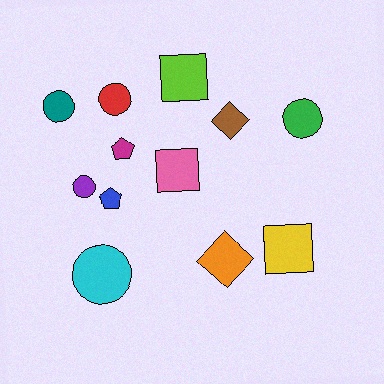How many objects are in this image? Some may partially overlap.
There are 12 objects.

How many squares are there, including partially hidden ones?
There are 3 squares.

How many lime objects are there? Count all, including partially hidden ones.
There is 1 lime object.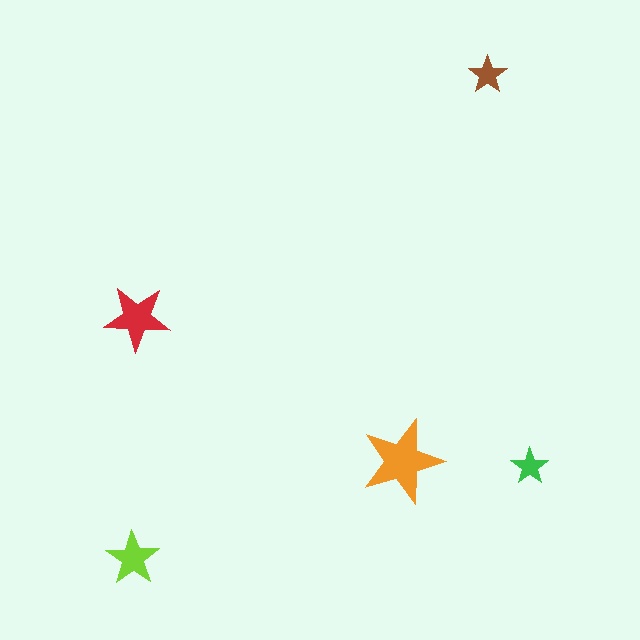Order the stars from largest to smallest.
the orange one, the red one, the lime one, the brown one, the green one.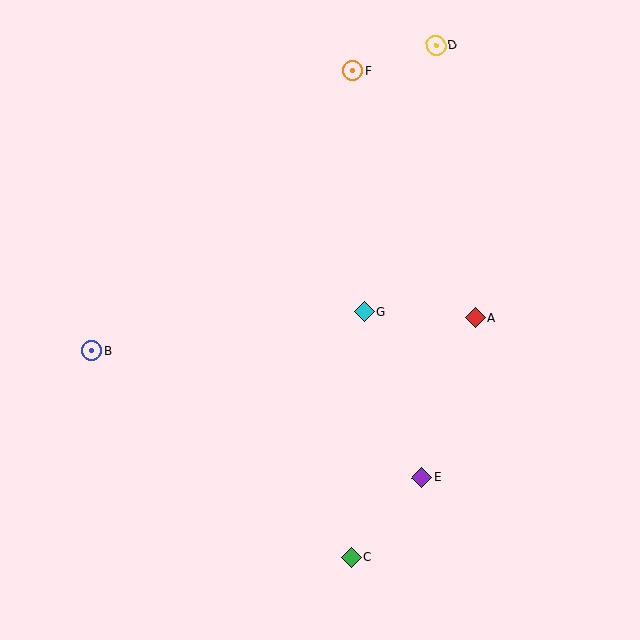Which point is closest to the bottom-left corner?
Point B is closest to the bottom-left corner.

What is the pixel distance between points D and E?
The distance between D and E is 432 pixels.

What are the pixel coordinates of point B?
Point B is at (92, 351).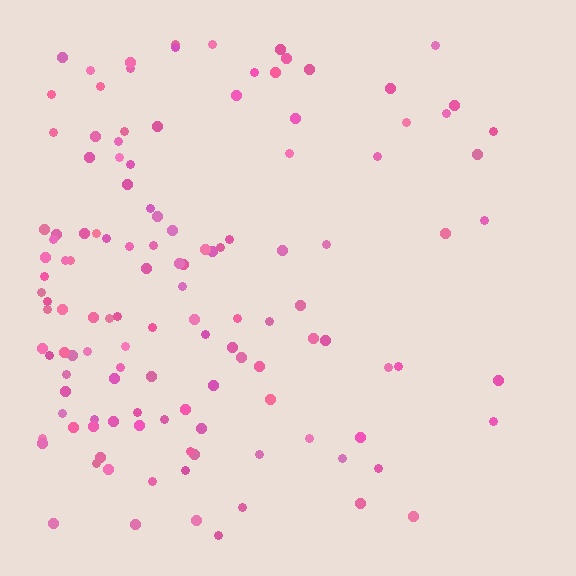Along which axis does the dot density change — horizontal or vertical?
Horizontal.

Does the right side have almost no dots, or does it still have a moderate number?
Still a moderate number, just noticeably fewer than the left.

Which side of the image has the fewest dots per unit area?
The right.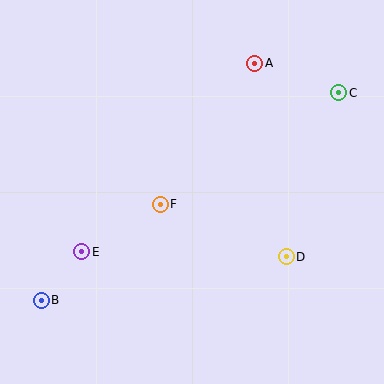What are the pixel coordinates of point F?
Point F is at (160, 204).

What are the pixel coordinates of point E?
Point E is at (82, 252).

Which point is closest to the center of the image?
Point F at (160, 204) is closest to the center.